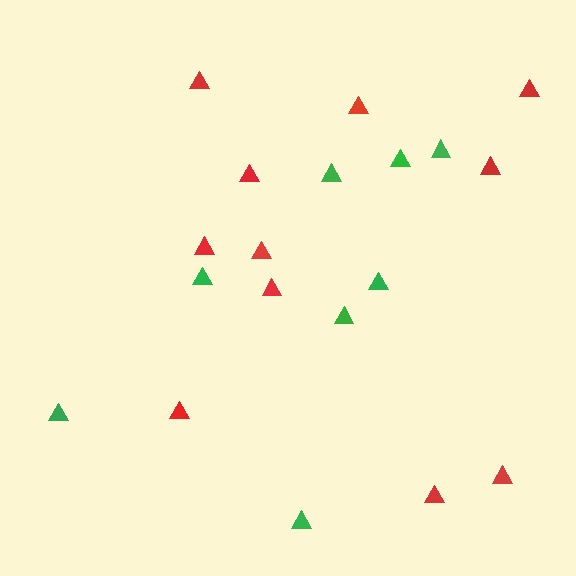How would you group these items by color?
There are 2 groups: one group of green triangles (8) and one group of red triangles (11).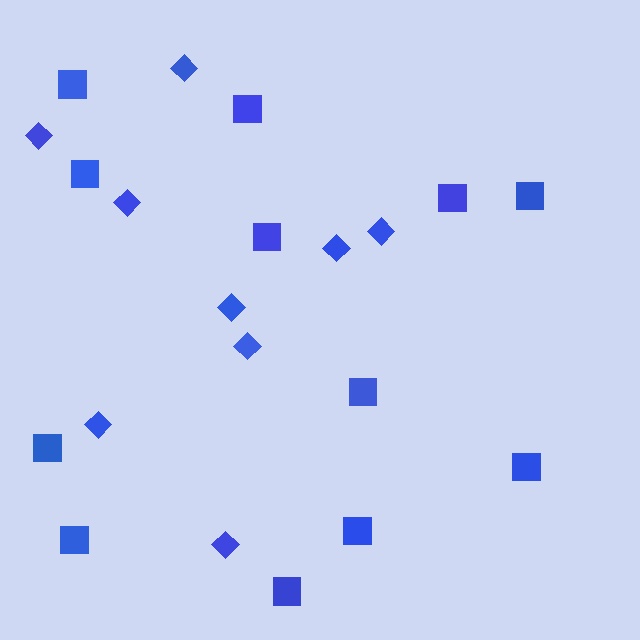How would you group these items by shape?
There are 2 groups: one group of squares (12) and one group of diamonds (9).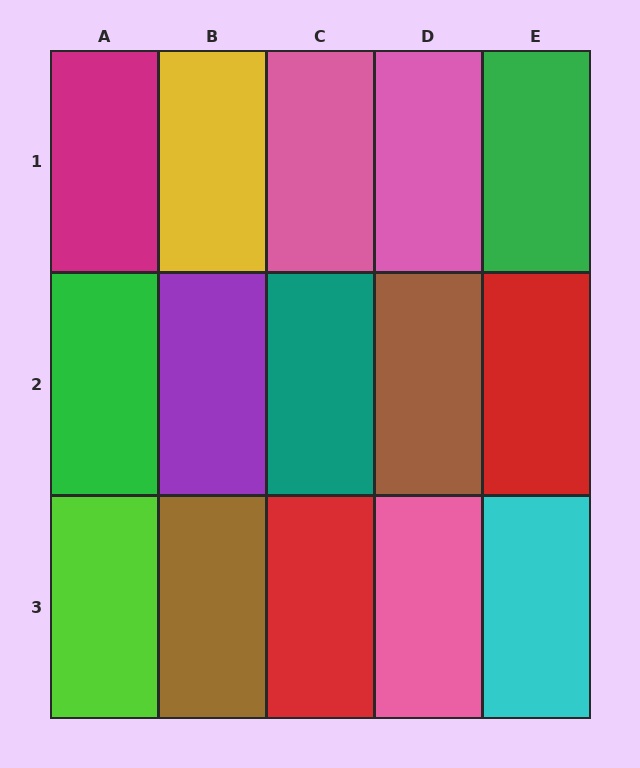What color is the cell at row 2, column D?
Brown.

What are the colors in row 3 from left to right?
Lime, brown, red, pink, cyan.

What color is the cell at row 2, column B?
Purple.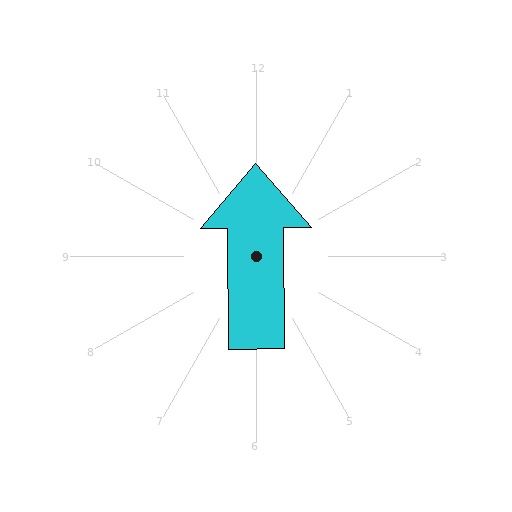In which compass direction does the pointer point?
North.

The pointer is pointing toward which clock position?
Roughly 12 o'clock.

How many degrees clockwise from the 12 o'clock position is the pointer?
Approximately 360 degrees.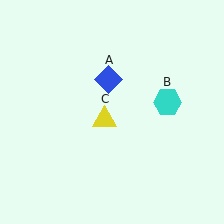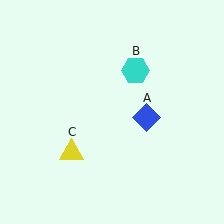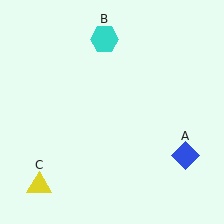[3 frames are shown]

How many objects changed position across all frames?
3 objects changed position: blue diamond (object A), cyan hexagon (object B), yellow triangle (object C).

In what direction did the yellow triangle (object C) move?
The yellow triangle (object C) moved down and to the left.